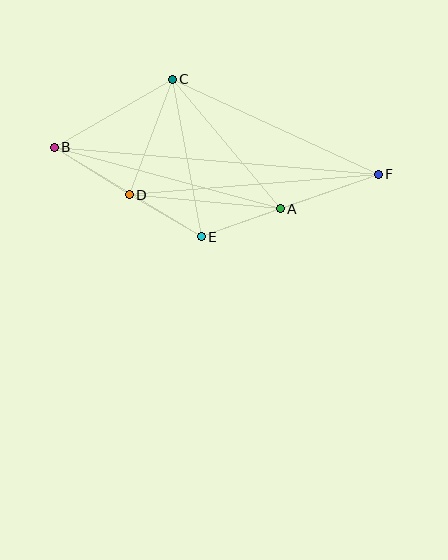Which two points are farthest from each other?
Points B and F are farthest from each other.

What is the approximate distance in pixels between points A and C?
The distance between A and C is approximately 168 pixels.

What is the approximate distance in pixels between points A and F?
The distance between A and F is approximately 104 pixels.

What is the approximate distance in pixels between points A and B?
The distance between A and B is approximately 234 pixels.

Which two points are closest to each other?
Points D and E are closest to each other.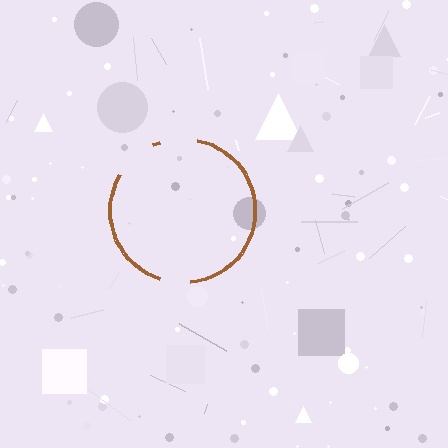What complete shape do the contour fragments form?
The contour fragments form a circle.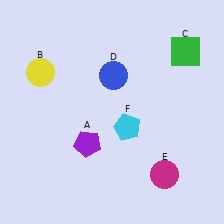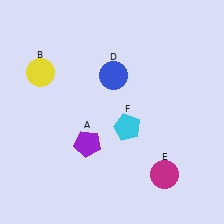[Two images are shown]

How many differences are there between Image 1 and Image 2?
There is 1 difference between the two images.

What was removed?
The green square (C) was removed in Image 2.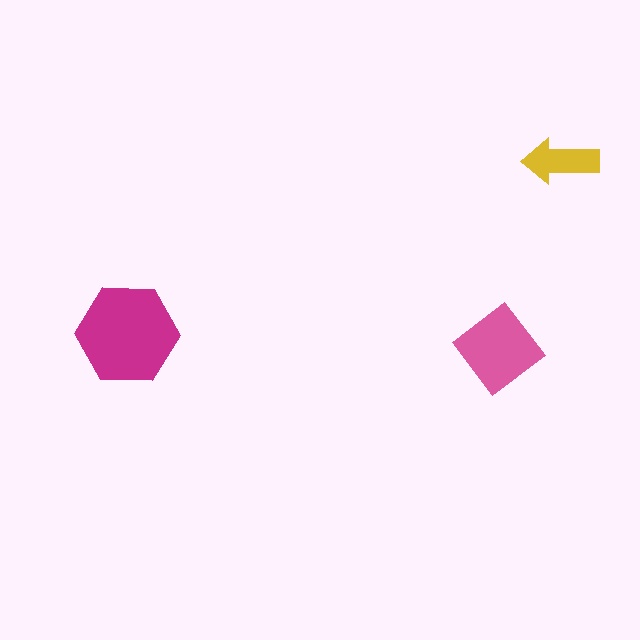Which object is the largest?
The magenta hexagon.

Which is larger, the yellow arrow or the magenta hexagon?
The magenta hexagon.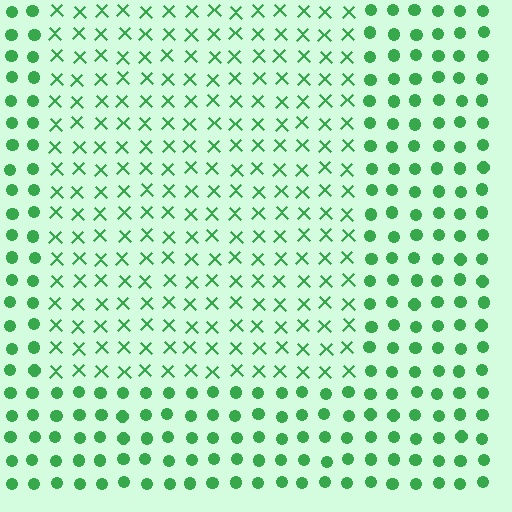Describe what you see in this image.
The image is filled with small green elements arranged in a uniform grid. A rectangle-shaped region contains X marks, while the surrounding area contains circles. The boundary is defined purely by the change in element shape.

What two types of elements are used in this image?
The image uses X marks inside the rectangle region and circles outside it.